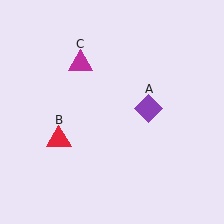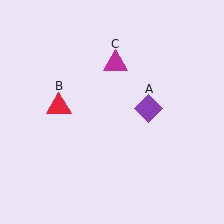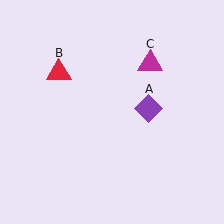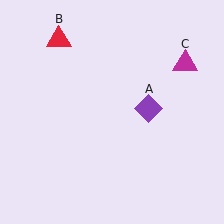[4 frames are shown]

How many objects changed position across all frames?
2 objects changed position: red triangle (object B), magenta triangle (object C).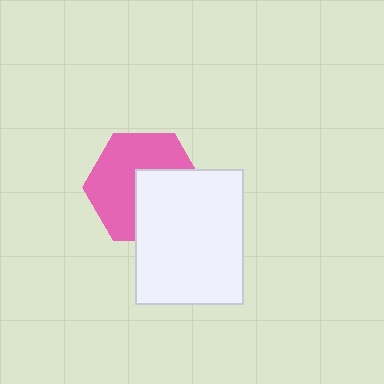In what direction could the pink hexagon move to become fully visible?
The pink hexagon could move toward the upper-left. That would shift it out from behind the white rectangle entirely.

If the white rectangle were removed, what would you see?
You would see the complete pink hexagon.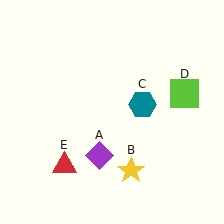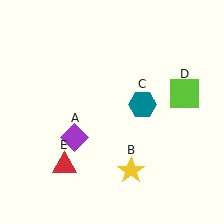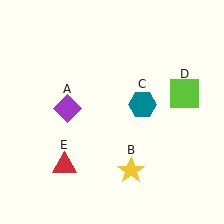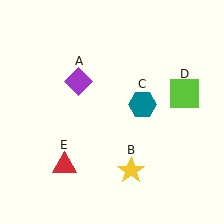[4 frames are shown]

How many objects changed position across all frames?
1 object changed position: purple diamond (object A).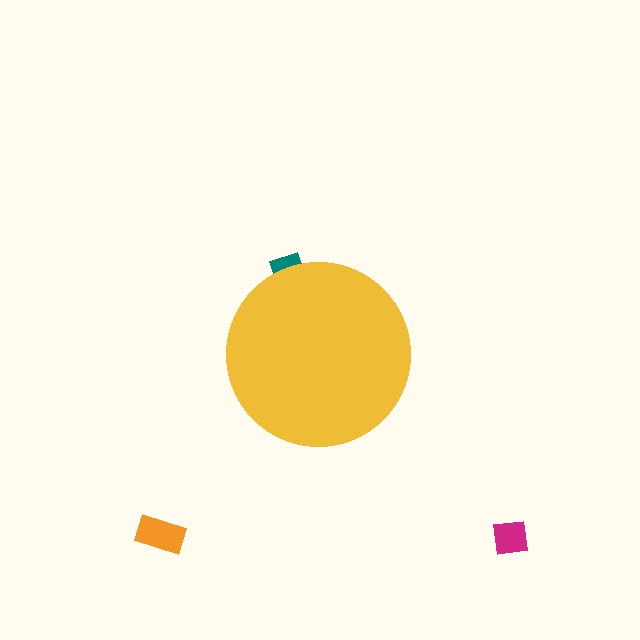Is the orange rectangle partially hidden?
No, the orange rectangle is fully visible.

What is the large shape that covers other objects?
A yellow circle.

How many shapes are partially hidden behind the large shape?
1 shape is partially hidden.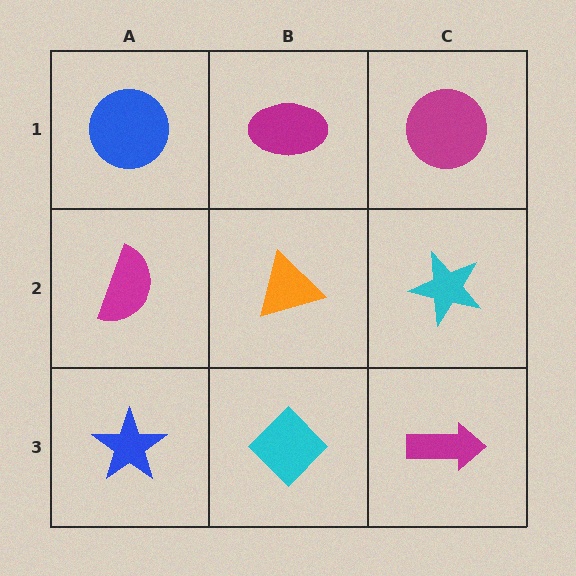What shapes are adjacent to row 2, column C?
A magenta circle (row 1, column C), a magenta arrow (row 3, column C), an orange triangle (row 2, column B).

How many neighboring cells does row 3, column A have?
2.